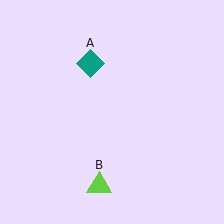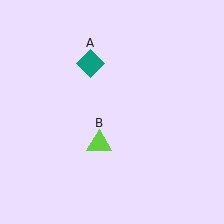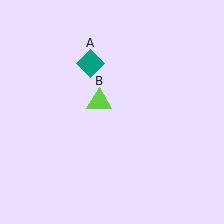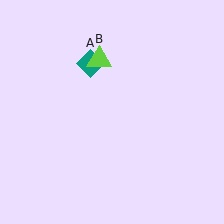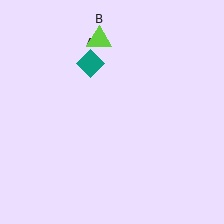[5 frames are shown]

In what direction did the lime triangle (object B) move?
The lime triangle (object B) moved up.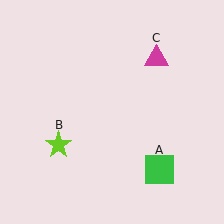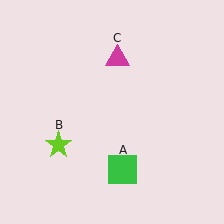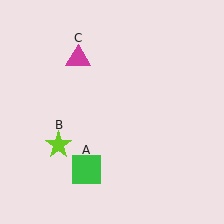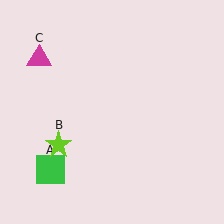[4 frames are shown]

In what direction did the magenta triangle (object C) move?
The magenta triangle (object C) moved left.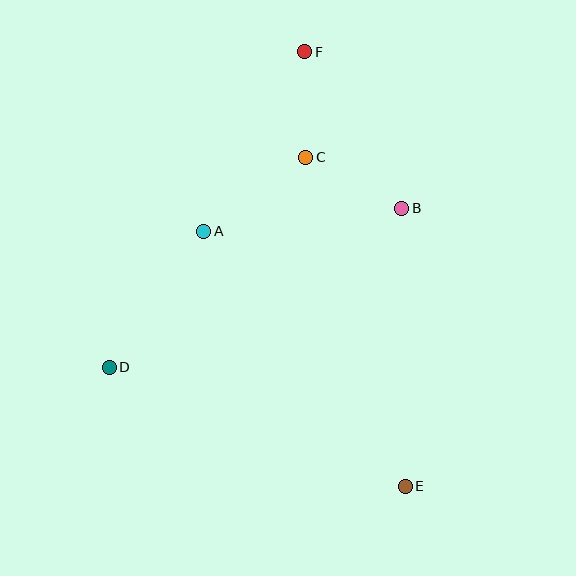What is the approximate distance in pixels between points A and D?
The distance between A and D is approximately 166 pixels.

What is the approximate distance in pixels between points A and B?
The distance between A and B is approximately 199 pixels.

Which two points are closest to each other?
Points C and F are closest to each other.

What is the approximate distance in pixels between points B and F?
The distance between B and F is approximately 184 pixels.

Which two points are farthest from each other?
Points E and F are farthest from each other.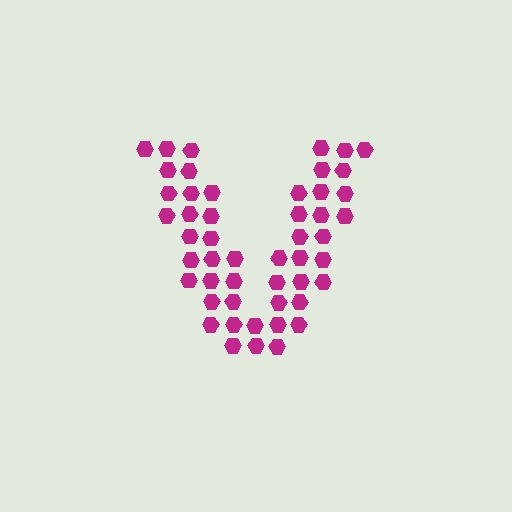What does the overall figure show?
The overall figure shows the letter V.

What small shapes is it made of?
It is made of small hexagons.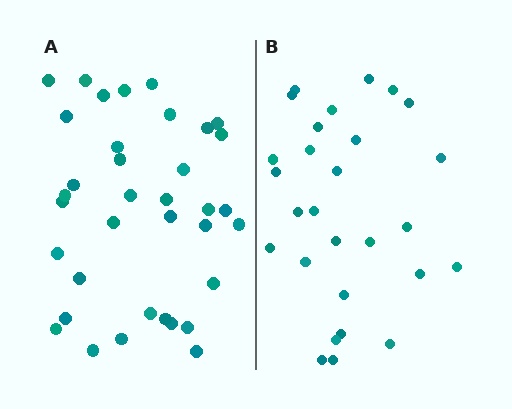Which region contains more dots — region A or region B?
Region A (the left region) has more dots.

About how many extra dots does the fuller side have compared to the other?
Region A has roughly 8 or so more dots than region B.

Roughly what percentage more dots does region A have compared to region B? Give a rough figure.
About 30% more.